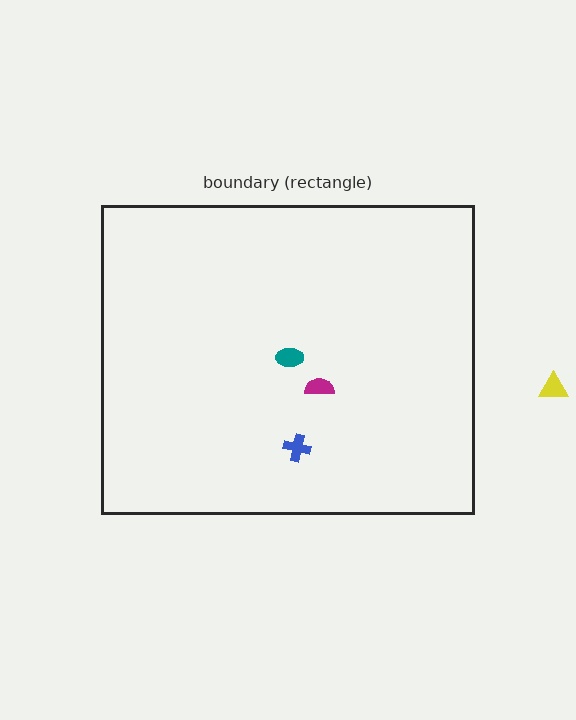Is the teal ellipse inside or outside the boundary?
Inside.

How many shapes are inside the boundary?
3 inside, 1 outside.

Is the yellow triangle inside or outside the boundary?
Outside.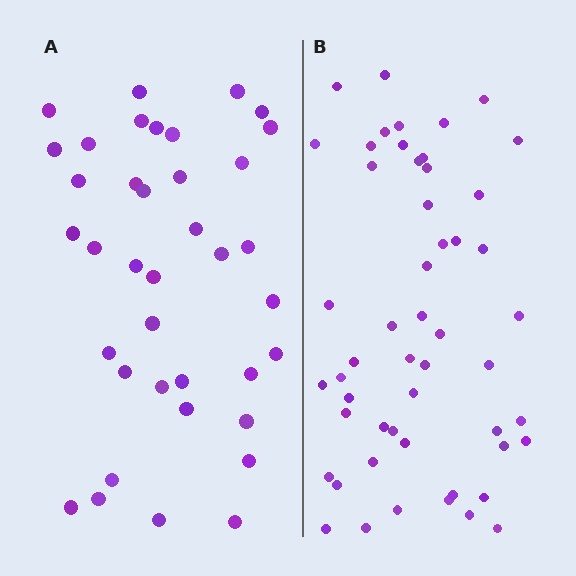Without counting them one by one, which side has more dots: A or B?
Region B (the right region) has more dots.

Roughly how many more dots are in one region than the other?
Region B has approximately 15 more dots than region A.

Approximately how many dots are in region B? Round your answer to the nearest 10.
About 50 dots. (The exact count is 52, which rounds to 50.)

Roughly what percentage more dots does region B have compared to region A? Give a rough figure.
About 35% more.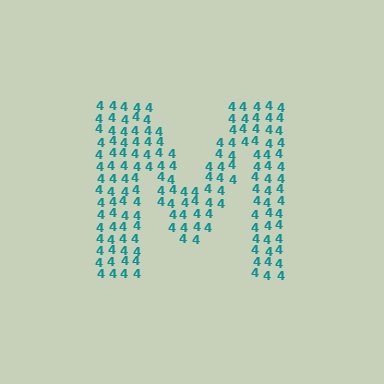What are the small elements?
The small elements are digit 4's.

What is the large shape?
The large shape is the letter M.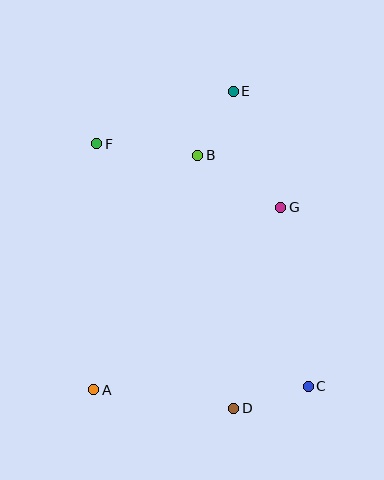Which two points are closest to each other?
Points B and E are closest to each other.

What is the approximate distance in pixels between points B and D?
The distance between B and D is approximately 255 pixels.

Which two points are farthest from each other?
Points A and E are farthest from each other.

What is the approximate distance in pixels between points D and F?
The distance between D and F is approximately 298 pixels.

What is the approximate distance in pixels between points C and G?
The distance between C and G is approximately 181 pixels.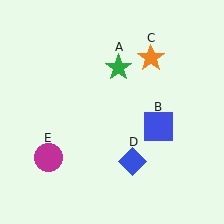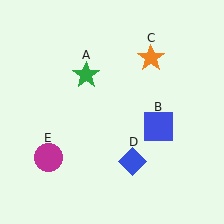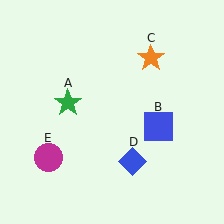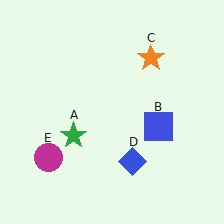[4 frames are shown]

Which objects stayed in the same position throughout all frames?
Blue square (object B) and orange star (object C) and blue diamond (object D) and magenta circle (object E) remained stationary.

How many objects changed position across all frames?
1 object changed position: green star (object A).